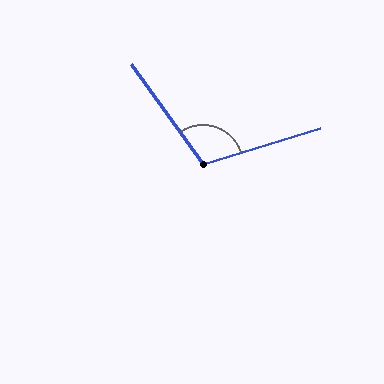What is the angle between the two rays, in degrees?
Approximately 108 degrees.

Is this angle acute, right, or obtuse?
It is obtuse.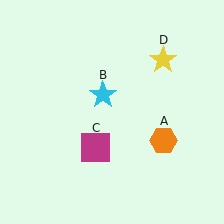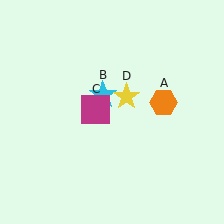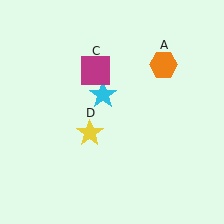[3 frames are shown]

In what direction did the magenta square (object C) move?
The magenta square (object C) moved up.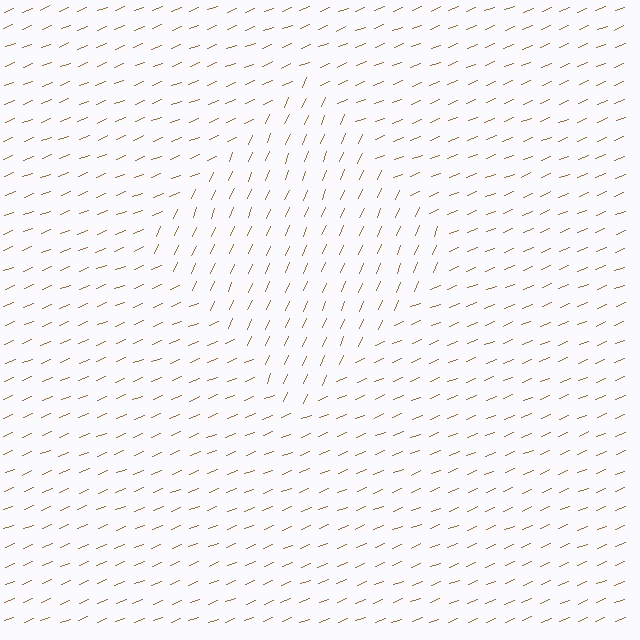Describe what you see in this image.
The image is filled with small brown line segments. A diamond region in the image has lines oriented differently from the surrounding lines, creating a visible texture boundary.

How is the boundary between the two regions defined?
The boundary is defined purely by a change in line orientation (approximately 45 degrees difference). All lines are the same color and thickness.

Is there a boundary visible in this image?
Yes, there is a texture boundary formed by a change in line orientation.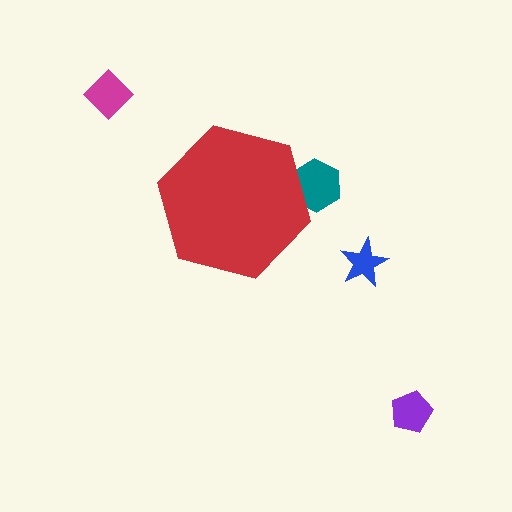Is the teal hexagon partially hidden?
Yes, the teal hexagon is partially hidden behind the red hexagon.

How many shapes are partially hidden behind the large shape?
1 shape is partially hidden.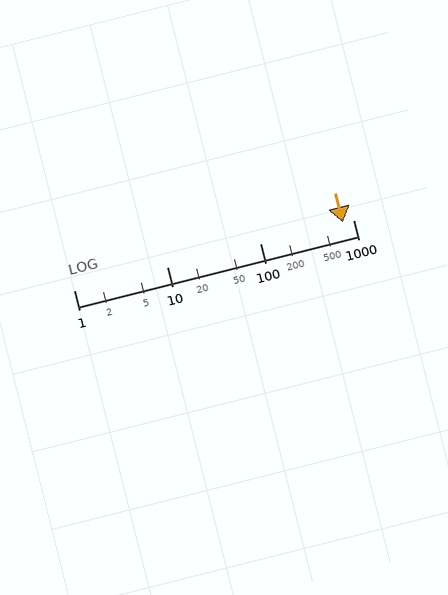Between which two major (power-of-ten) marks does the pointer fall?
The pointer is between 100 and 1000.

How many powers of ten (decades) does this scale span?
The scale spans 3 decades, from 1 to 1000.